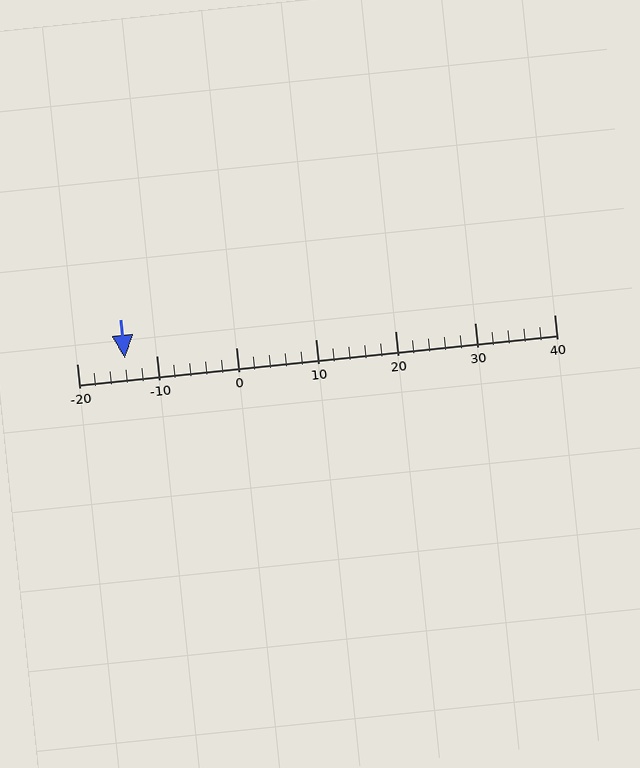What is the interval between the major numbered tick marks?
The major tick marks are spaced 10 units apart.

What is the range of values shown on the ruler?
The ruler shows values from -20 to 40.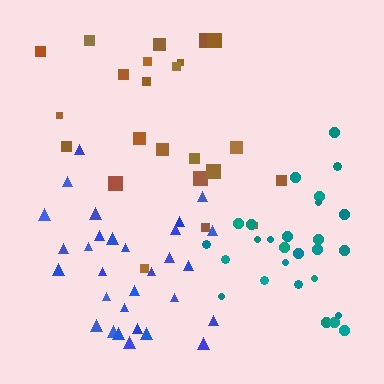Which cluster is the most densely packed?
Blue.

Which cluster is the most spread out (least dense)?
Brown.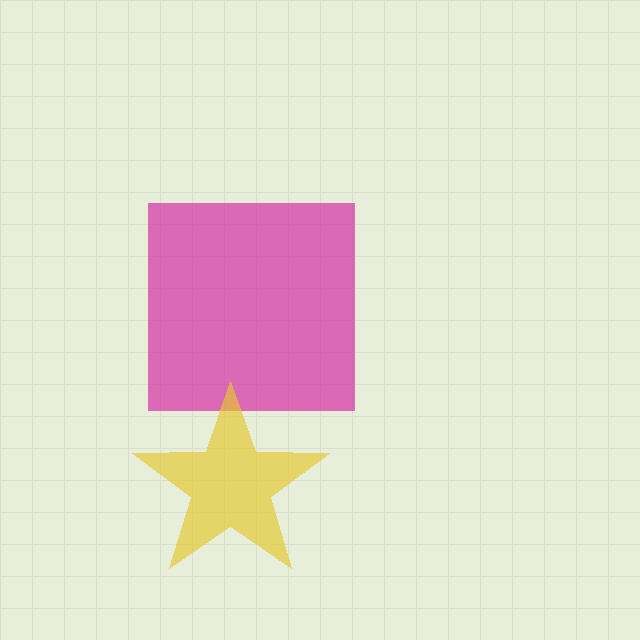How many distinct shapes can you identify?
There are 2 distinct shapes: a magenta square, a yellow star.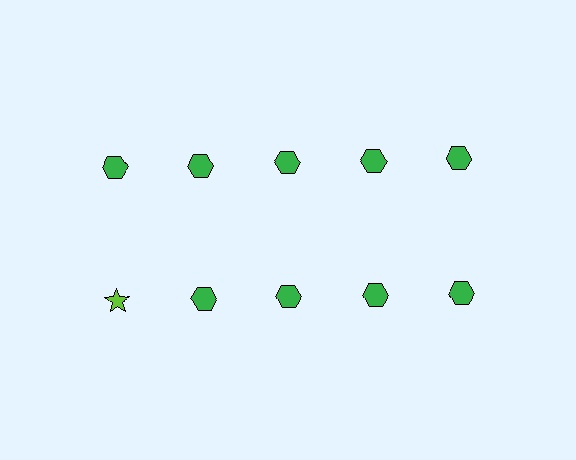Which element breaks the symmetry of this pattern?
The lime star in the second row, leftmost column breaks the symmetry. All other shapes are green hexagons.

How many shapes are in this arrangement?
There are 10 shapes arranged in a grid pattern.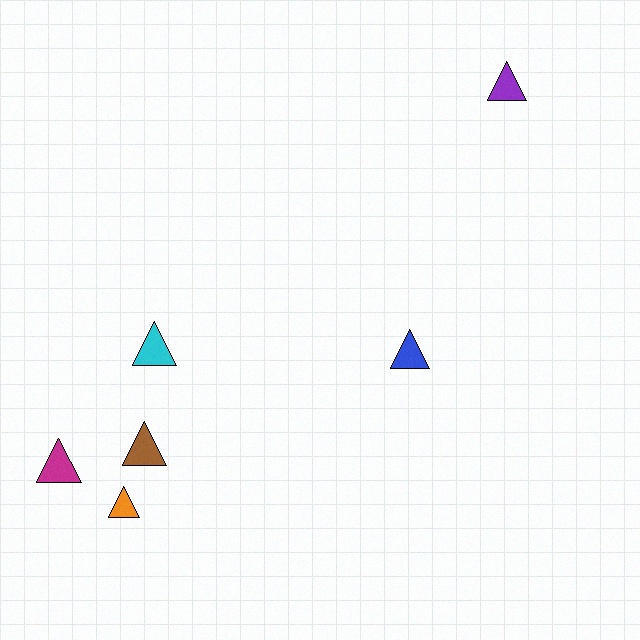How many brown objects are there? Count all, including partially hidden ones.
There is 1 brown object.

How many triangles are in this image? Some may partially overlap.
There are 6 triangles.